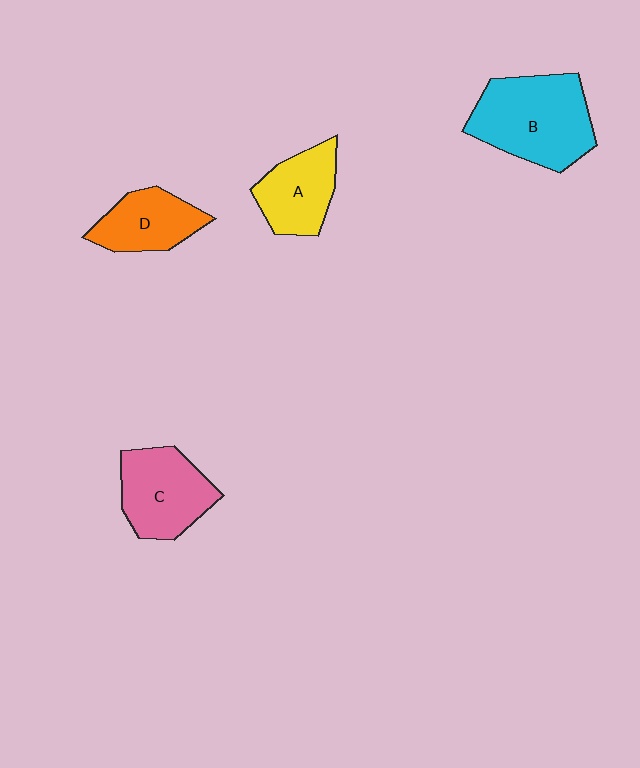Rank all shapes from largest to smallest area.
From largest to smallest: B (cyan), C (pink), A (yellow), D (orange).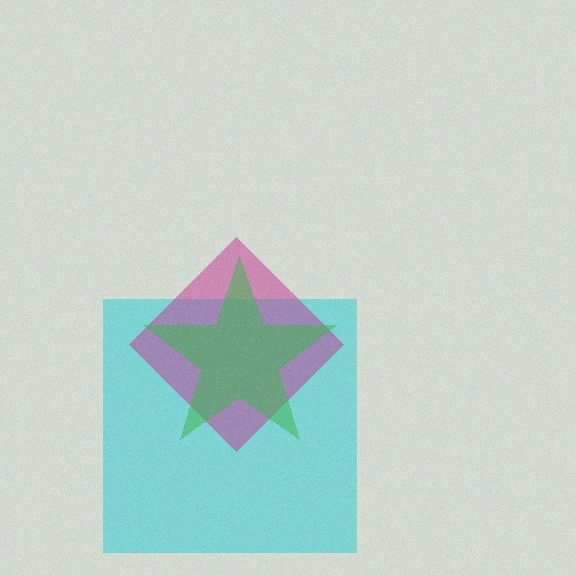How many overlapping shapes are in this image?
There are 3 overlapping shapes in the image.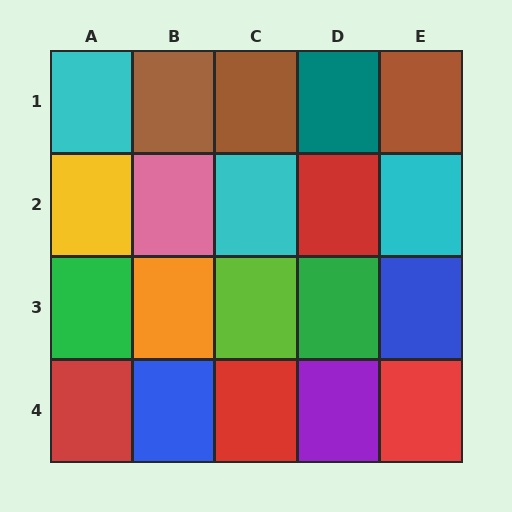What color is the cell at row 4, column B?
Blue.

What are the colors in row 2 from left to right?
Yellow, pink, cyan, red, cyan.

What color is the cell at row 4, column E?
Red.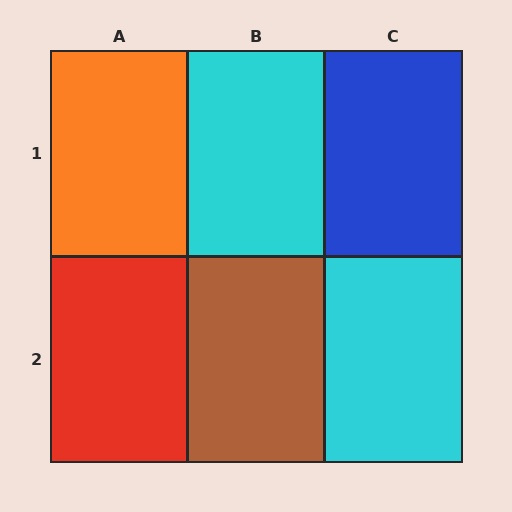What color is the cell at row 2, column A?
Red.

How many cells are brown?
1 cell is brown.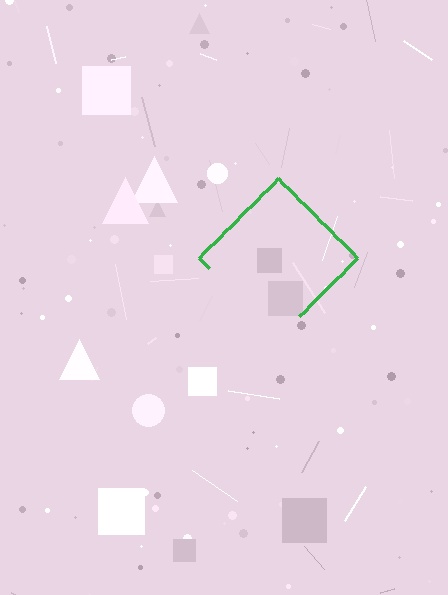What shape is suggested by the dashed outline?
The dashed outline suggests a diamond.